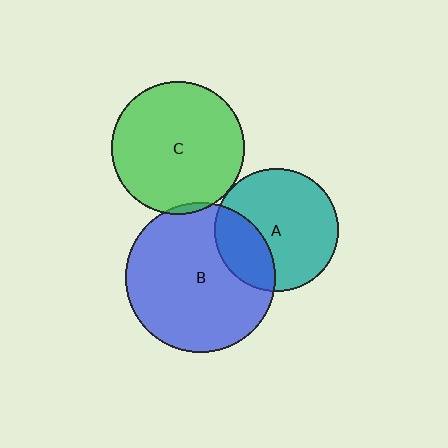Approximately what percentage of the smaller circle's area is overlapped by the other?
Approximately 30%.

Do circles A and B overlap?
Yes.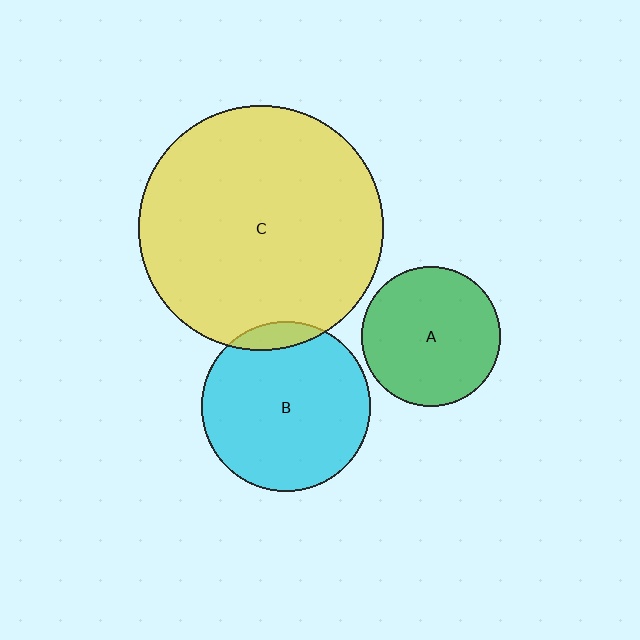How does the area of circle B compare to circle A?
Approximately 1.5 times.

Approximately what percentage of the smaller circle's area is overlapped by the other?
Approximately 10%.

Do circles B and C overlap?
Yes.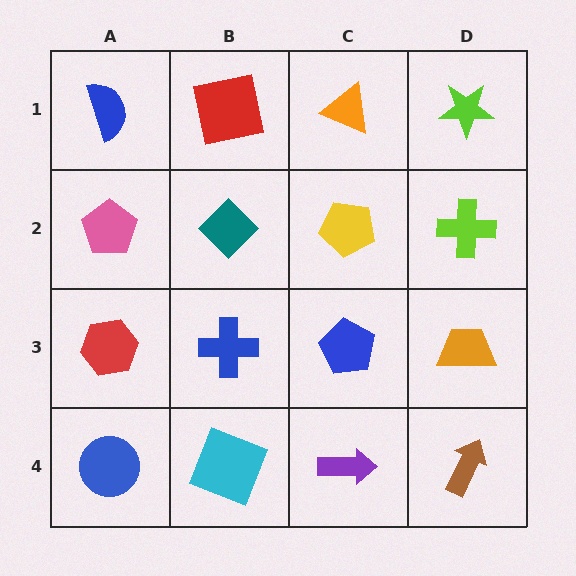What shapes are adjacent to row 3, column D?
A lime cross (row 2, column D), a brown arrow (row 4, column D), a blue pentagon (row 3, column C).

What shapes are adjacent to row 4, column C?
A blue pentagon (row 3, column C), a cyan square (row 4, column B), a brown arrow (row 4, column D).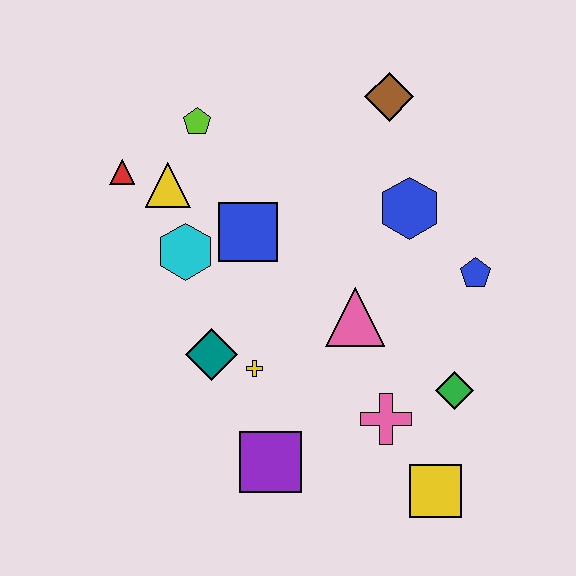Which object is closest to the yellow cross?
The teal diamond is closest to the yellow cross.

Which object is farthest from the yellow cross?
The brown diamond is farthest from the yellow cross.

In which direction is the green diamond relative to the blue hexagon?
The green diamond is below the blue hexagon.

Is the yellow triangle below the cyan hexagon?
No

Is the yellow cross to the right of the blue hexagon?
No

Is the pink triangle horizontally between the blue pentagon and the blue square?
Yes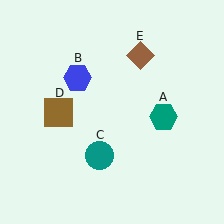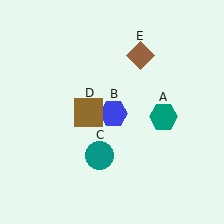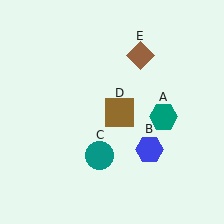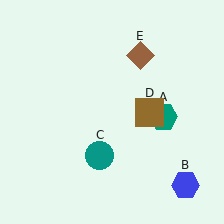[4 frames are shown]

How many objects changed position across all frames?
2 objects changed position: blue hexagon (object B), brown square (object D).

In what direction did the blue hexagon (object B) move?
The blue hexagon (object B) moved down and to the right.